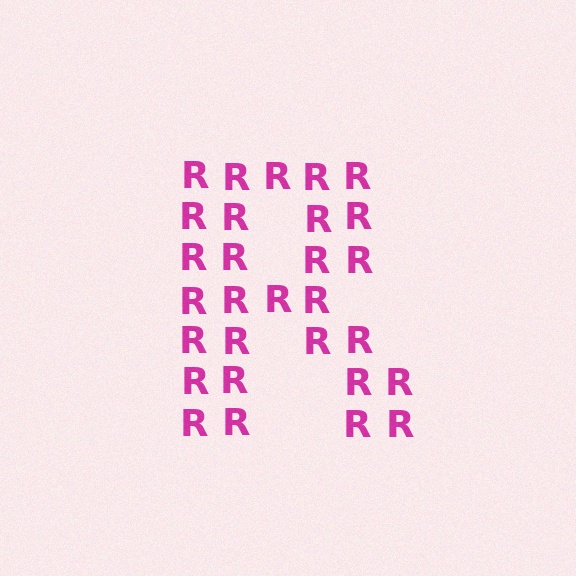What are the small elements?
The small elements are letter R's.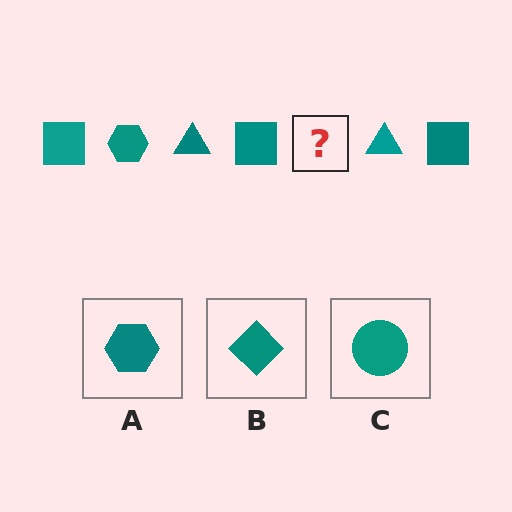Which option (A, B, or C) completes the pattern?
A.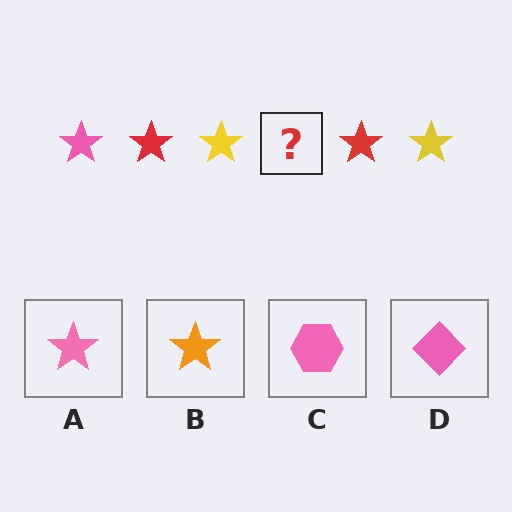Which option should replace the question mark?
Option A.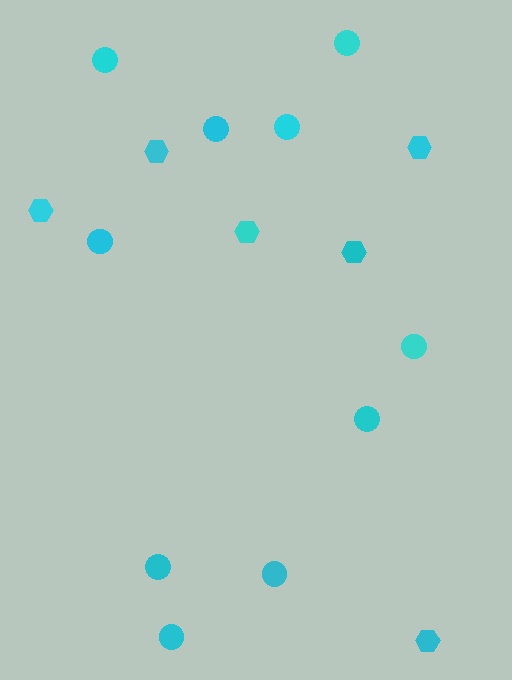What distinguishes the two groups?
There are 2 groups: one group of circles (10) and one group of hexagons (6).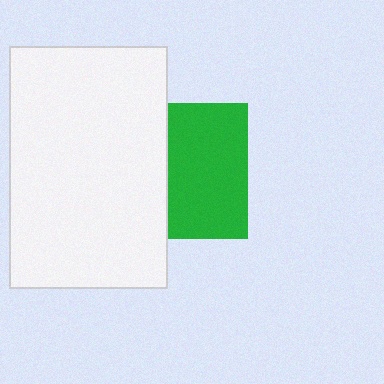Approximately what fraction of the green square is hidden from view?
Roughly 40% of the green square is hidden behind the white rectangle.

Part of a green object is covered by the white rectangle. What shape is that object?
It is a square.